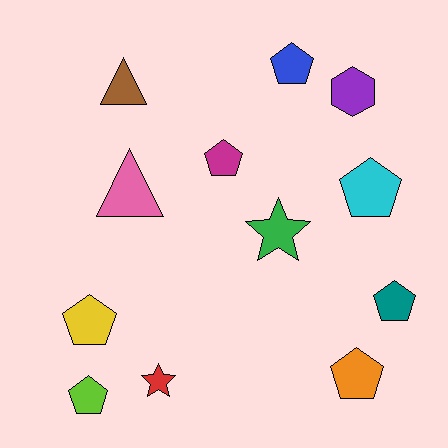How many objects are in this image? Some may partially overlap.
There are 12 objects.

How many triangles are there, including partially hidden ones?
There are 2 triangles.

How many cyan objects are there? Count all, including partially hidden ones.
There is 1 cyan object.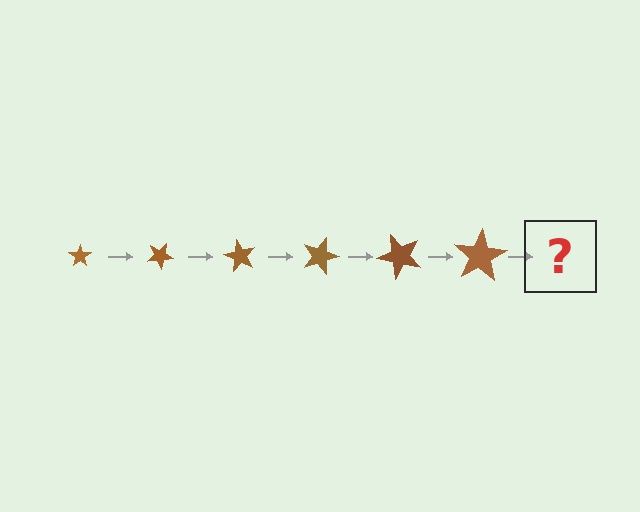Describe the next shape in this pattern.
It should be a star, larger than the previous one and rotated 180 degrees from the start.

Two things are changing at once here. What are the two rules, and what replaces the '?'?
The two rules are that the star grows larger each step and it rotates 30 degrees each step. The '?' should be a star, larger than the previous one and rotated 180 degrees from the start.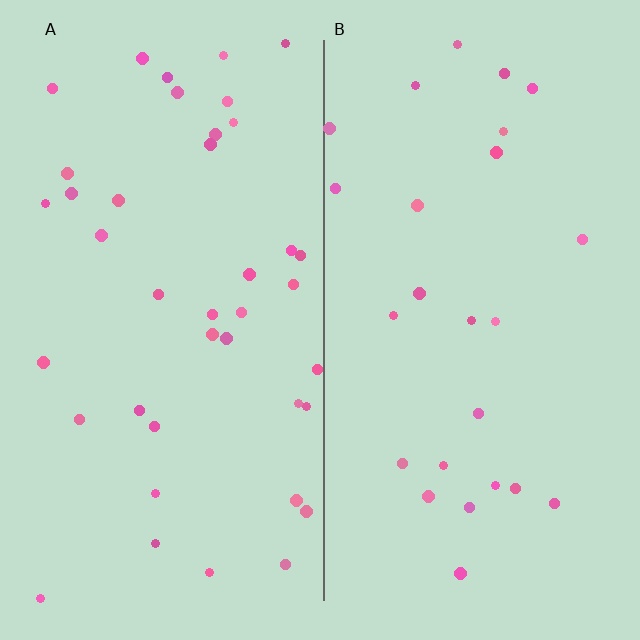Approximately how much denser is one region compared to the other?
Approximately 1.6× — region A over region B.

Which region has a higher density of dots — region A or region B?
A (the left).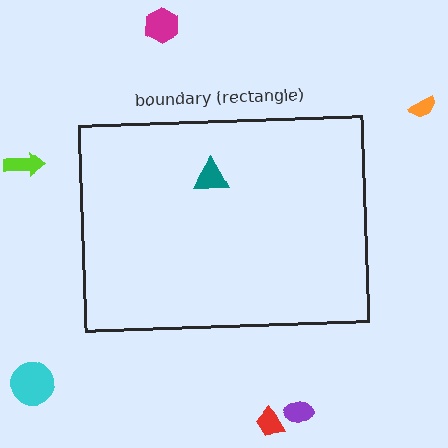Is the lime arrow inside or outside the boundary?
Outside.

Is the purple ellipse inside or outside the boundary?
Outside.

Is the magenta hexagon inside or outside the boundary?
Outside.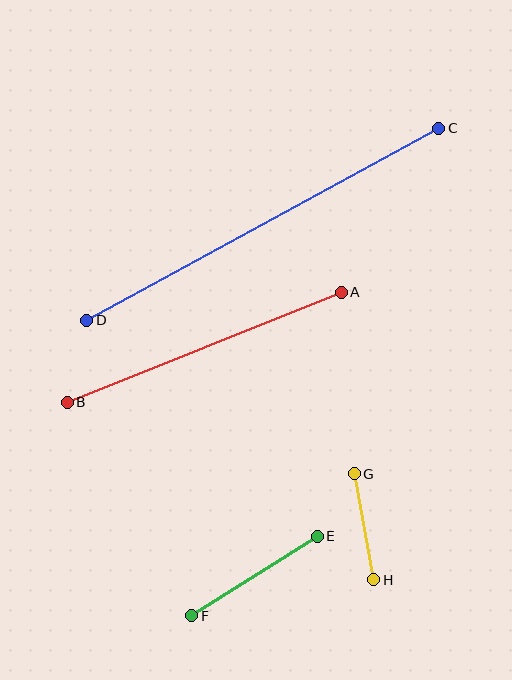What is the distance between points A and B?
The distance is approximately 295 pixels.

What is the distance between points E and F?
The distance is approximately 148 pixels.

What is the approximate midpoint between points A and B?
The midpoint is at approximately (204, 347) pixels.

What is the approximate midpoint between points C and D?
The midpoint is at approximately (263, 224) pixels.